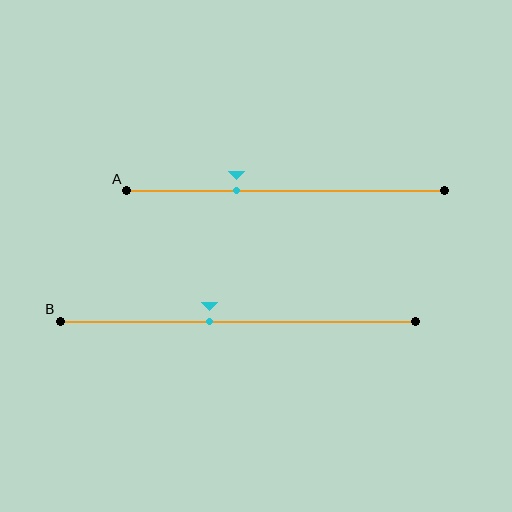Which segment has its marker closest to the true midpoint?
Segment B has its marker closest to the true midpoint.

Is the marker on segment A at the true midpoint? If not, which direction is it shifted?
No, the marker on segment A is shifted to the left by about 16% of the segment length.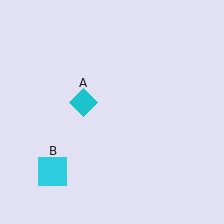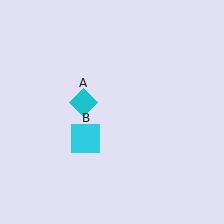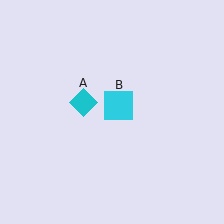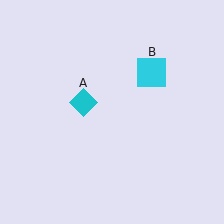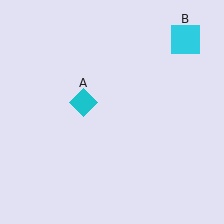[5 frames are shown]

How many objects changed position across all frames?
1 object changed position: cyan square (object B).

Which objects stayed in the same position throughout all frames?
Cyan diamond (object A) remained stationary.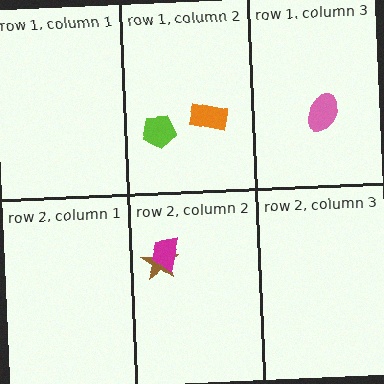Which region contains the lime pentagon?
The row 1, column 2 region.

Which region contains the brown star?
The row 2, column 2 region.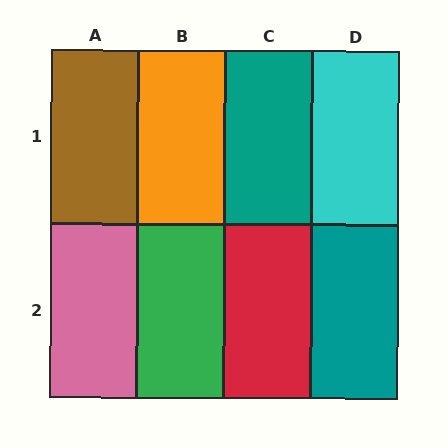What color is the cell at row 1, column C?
Teal.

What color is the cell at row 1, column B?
Orange.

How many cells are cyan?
1 cell is cyan.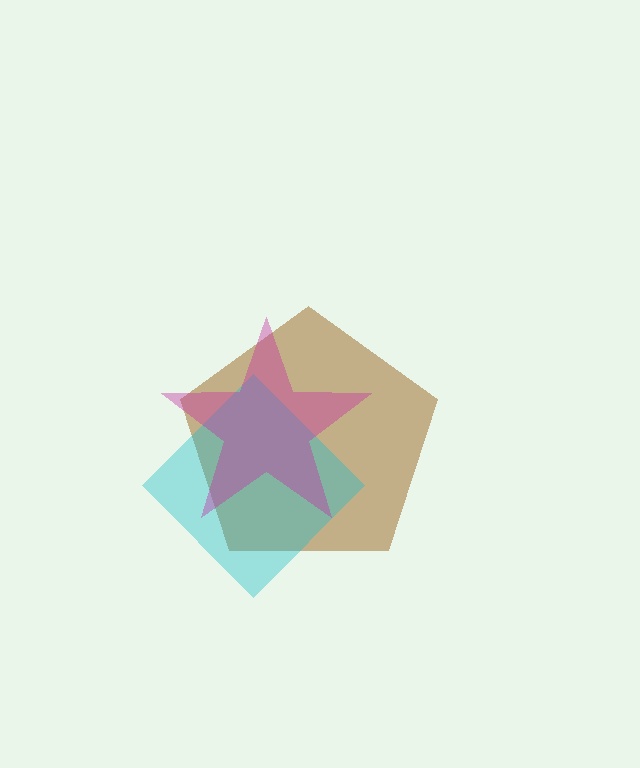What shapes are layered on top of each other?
The layered shapes are: a brown pentagon, a cyan diamond, a magenta star.